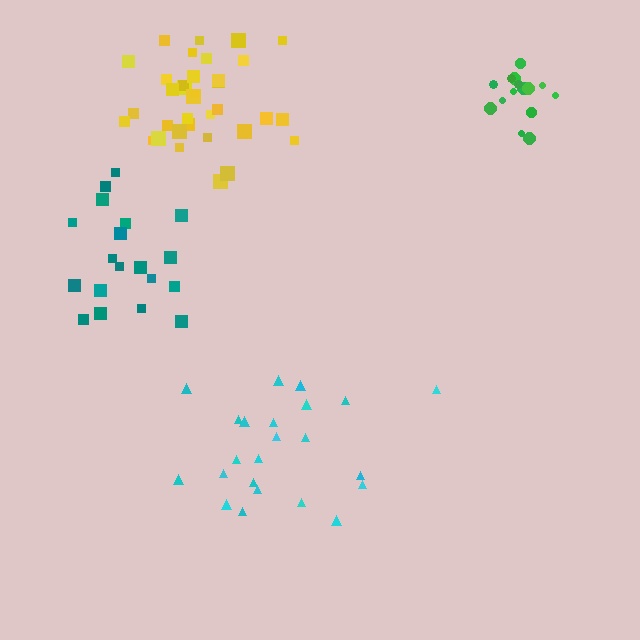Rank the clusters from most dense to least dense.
green, yellow, teal, cyan.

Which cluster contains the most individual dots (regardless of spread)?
Yellow (35).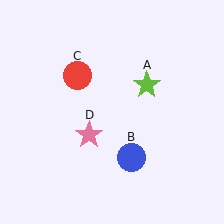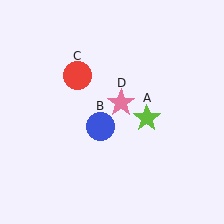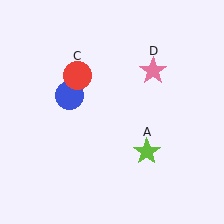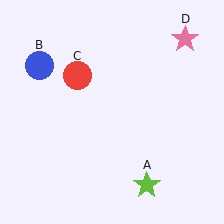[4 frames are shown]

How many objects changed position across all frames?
3 objects changed position: lime star (object A), blue circle (object B), pink star (object D).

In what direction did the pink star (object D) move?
The pink star (object D) moved up and to the right.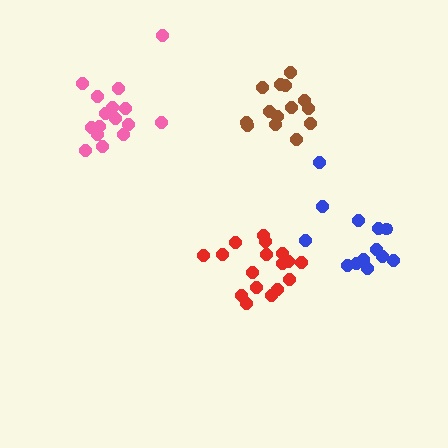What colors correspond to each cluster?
The clusters are colored: brown, blue, red, pink.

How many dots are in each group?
Group 1: 14 dots, Group 2: 13 dots, Group 3: 17 dots, Group 4: 16 dots (60 total).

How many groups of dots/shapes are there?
There are 4 groups.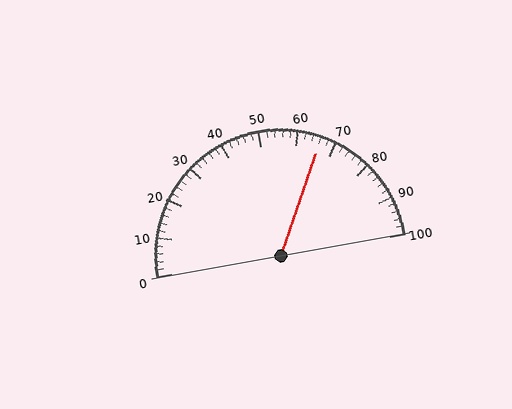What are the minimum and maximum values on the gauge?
The gauge ranges from 0 to 100.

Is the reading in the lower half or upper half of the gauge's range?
The reading is in the upper half of the range (0 to 100).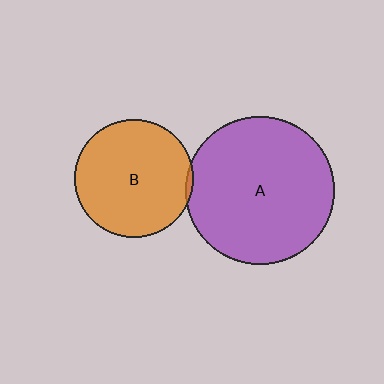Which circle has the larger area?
Circle A (purple).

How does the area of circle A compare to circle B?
Approximately 1.6 times.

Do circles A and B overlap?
Yes.